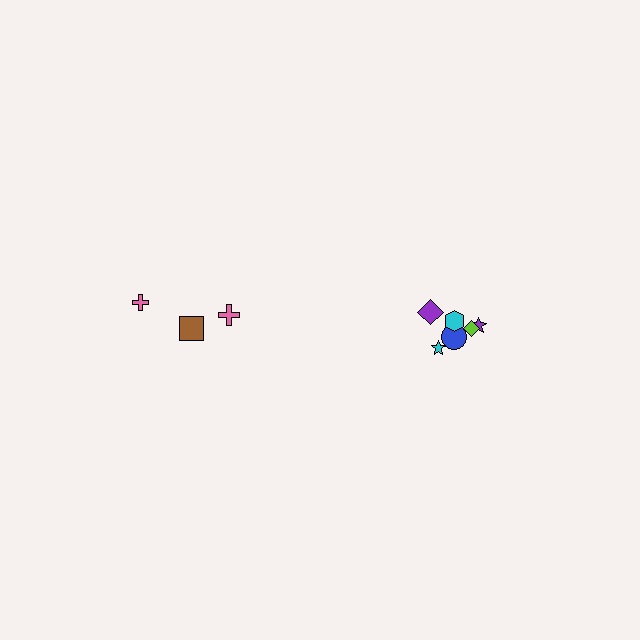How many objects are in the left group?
There are 3 objects.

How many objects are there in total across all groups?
There are 9 objects.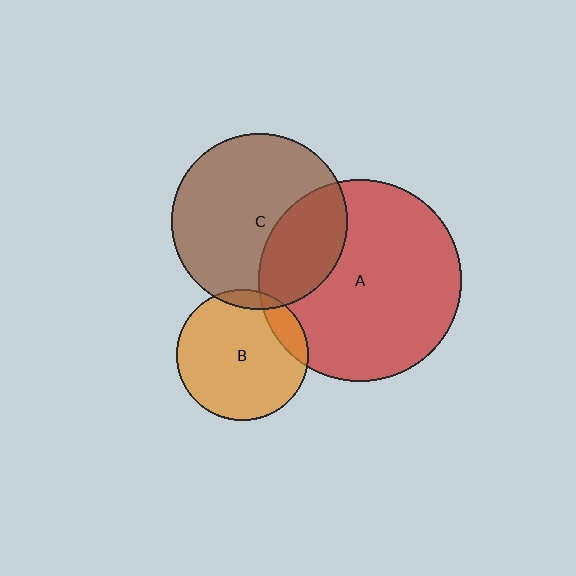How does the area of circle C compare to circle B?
Approximately 1.8 times.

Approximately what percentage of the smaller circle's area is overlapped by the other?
Approximately 10%.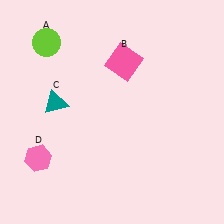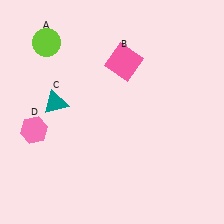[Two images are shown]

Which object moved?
The pink hexagon (D) moved up.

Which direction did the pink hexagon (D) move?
The pink hexagon (D) moved up.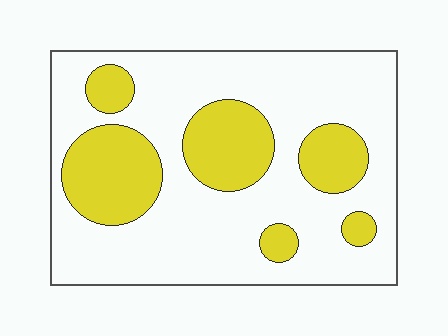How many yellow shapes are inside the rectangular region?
6.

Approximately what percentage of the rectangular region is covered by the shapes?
Approximately 30%.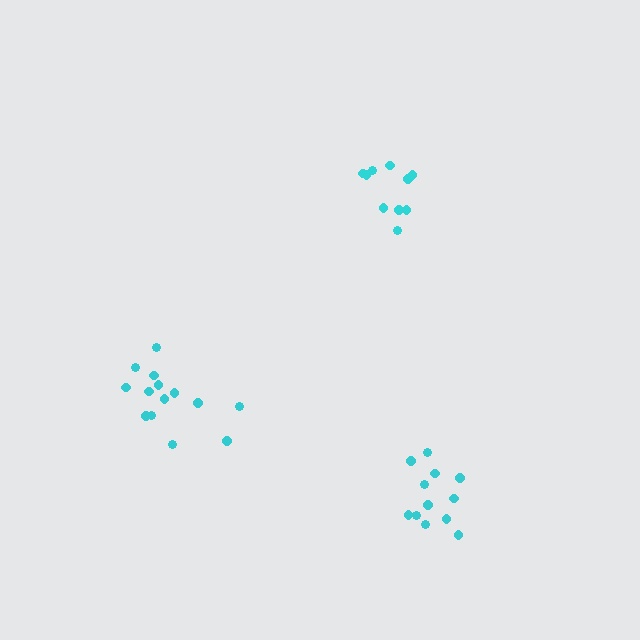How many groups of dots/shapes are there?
There are 3 groups.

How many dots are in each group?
Group 1: 15 dots, Group 2: 10 dots, Group 3: 12 dots (37 total).